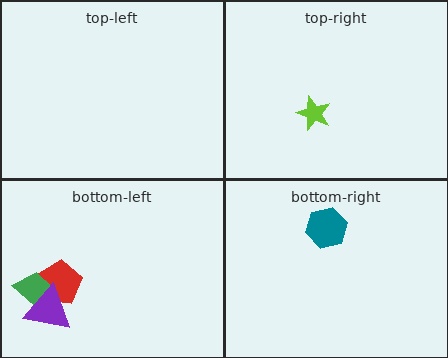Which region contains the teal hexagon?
The bottom-right region.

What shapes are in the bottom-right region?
The teal hexagon.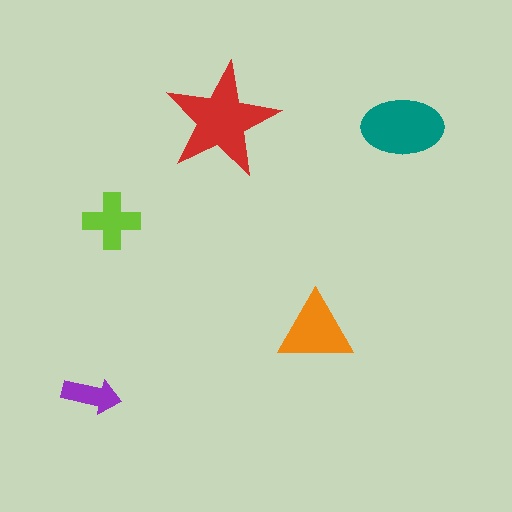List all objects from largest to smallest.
The red star, the teal ellipse, the orange triangle, the lime cross, the purple arrow.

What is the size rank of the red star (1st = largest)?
1st.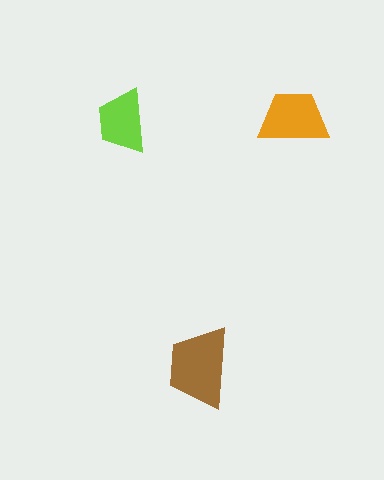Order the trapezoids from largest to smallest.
the brown one, the orange one, the lime one.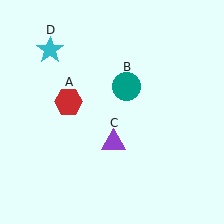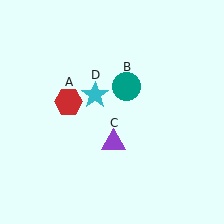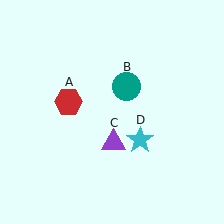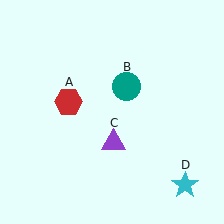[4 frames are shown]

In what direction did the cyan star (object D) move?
The cyan star (object D) moved down and to the right.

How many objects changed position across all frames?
1 object changed position: cyan star (object D).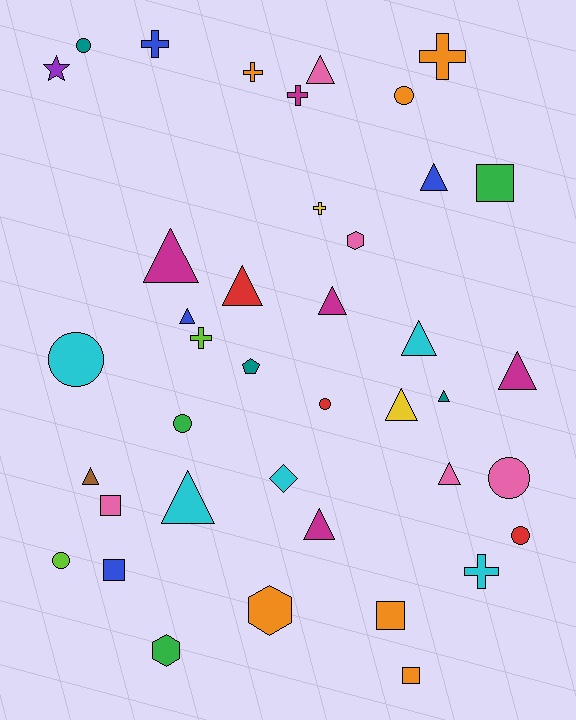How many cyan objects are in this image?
There are 5 cyan objects.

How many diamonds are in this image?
There is 1 diamond.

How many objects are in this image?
There are 40 objects.